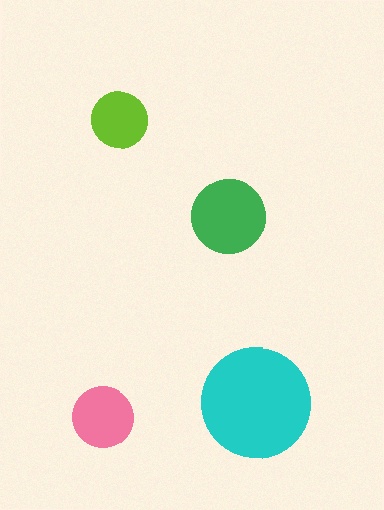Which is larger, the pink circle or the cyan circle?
The cyan one.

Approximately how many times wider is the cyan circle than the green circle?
About 1.5 times wider.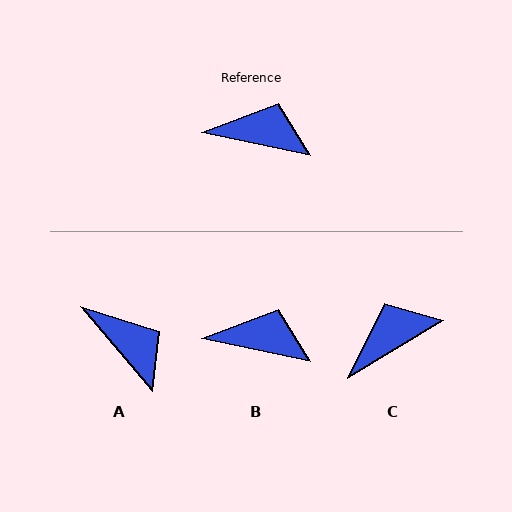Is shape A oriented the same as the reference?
No, it is off by about 38 degrees.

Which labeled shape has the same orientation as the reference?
B.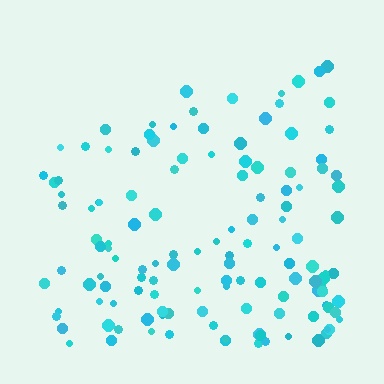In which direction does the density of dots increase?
From top to bottom, with the bottom side densest.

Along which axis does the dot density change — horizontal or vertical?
Vertical.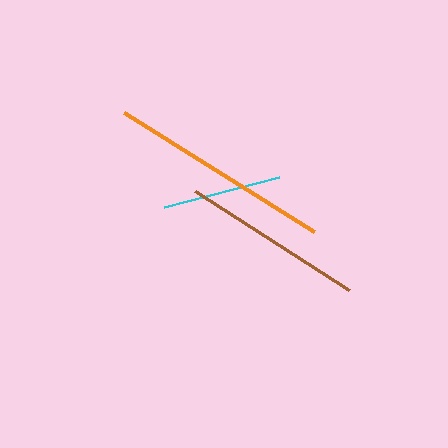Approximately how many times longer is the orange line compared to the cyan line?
The orange line is approximately 1.9 times the length of the cyan line.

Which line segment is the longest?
The orange line is the longest at approximately 225 pixels.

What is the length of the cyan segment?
The cyan segment is approximately 118 pixels long.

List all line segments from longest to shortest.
From longest to shortest: orange, brown, cyan.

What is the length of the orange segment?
The orange segment is approximately 225 pixels long.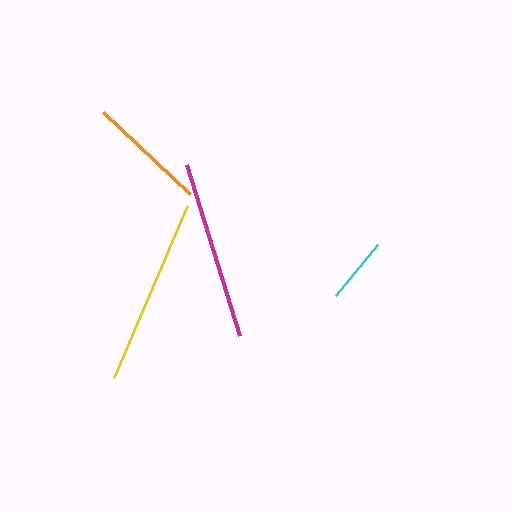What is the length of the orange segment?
The orange segment is approximately 119 pixels long.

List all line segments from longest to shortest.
From longest to shortest: yellow, magenta, orange, cyan.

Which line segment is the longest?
The yellow line is the longest at approximately 186 pixels.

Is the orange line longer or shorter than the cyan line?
The orange line is longer than the cyan line.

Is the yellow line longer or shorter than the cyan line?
The yellow line is longer than the cyan line.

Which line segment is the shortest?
The cyan line is the shortest at approximately 66 pixels.